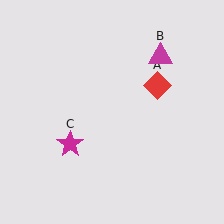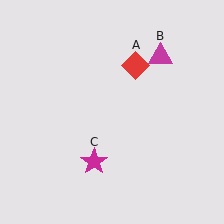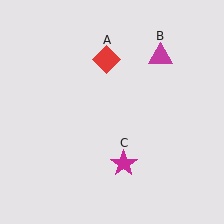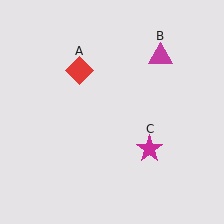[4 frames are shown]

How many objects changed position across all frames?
2 objects changed position: red diamond (object A), magenta star (object C).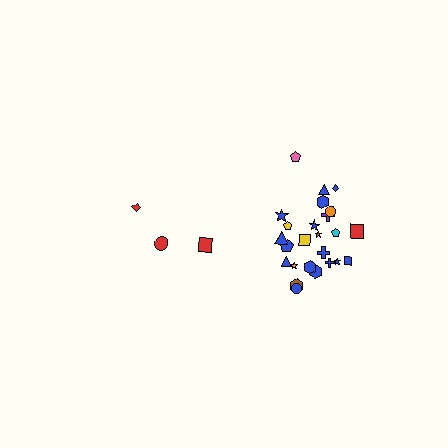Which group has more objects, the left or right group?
The right group.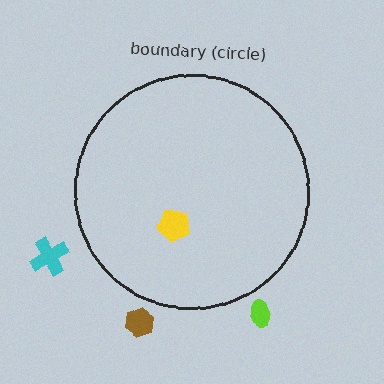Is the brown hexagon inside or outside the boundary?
Outside.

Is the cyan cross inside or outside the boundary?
Outside.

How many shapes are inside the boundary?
1 inside, 3 outside.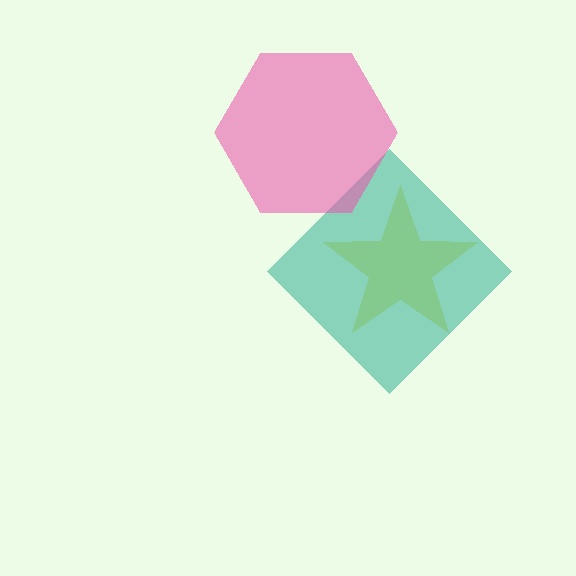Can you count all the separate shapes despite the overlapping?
Yes, there are 3 separate shapes.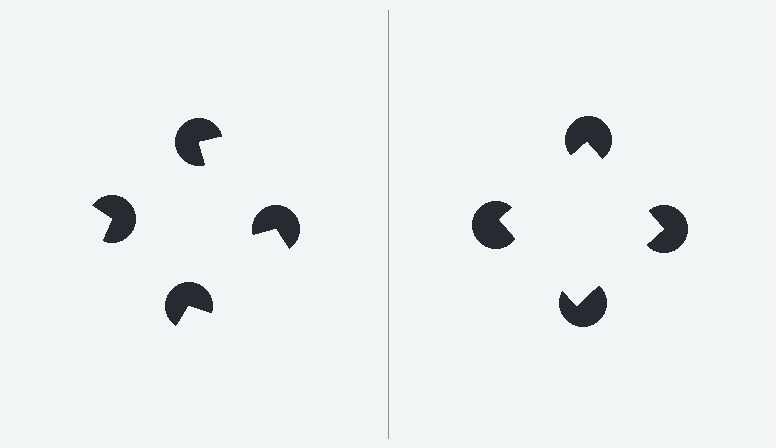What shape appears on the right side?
An illusory square.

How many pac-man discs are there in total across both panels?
8 — 4 on each side.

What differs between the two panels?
The pac-man discs are positioned identically on both sides; only the wedge orientations differ. On the right they align to a square; on the left they are misaligned.